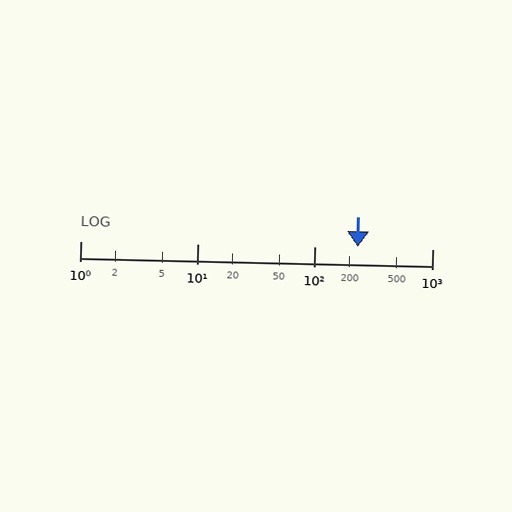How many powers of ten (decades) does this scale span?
The scale spans 3 decades, from 1 to 1000.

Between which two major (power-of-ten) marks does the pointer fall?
The pointer is between 100 and 1000.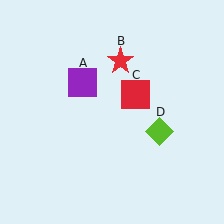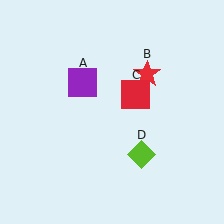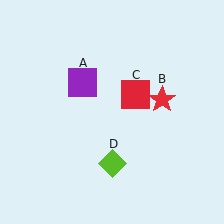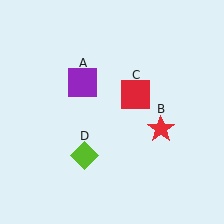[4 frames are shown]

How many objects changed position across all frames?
2 objects changed position: red star (object B), lime diamond (object D).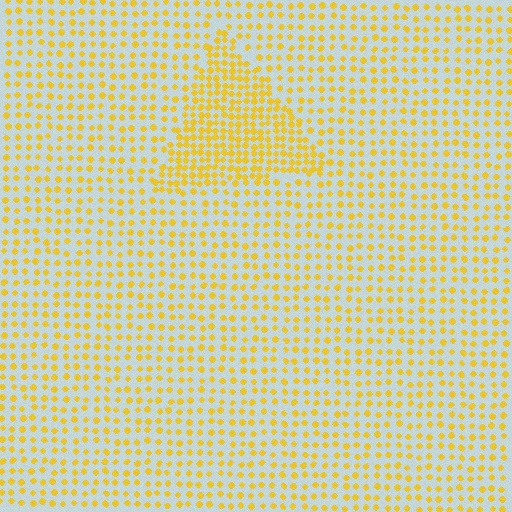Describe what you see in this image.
The image contains small yellow elements arranged at two different densities. A triangle-shaped region is visible where the elements are more densely packed than the surrounding area.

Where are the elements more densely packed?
The elements are more densely packed inside the triangle boundary.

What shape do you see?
I see a triangle.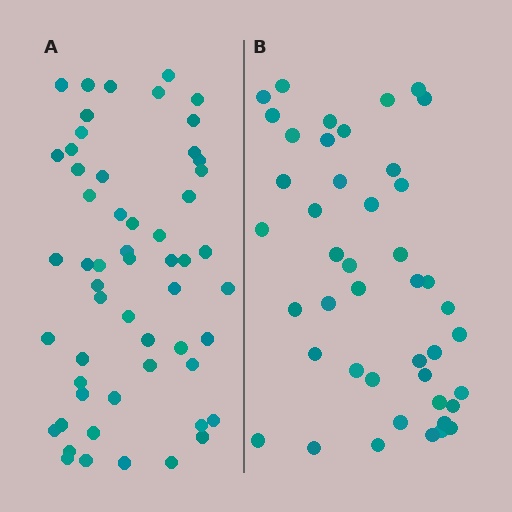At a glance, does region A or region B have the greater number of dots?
Region A (the left region) has more dots.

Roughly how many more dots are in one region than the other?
Region A has roughly 12 or so more dots than region B.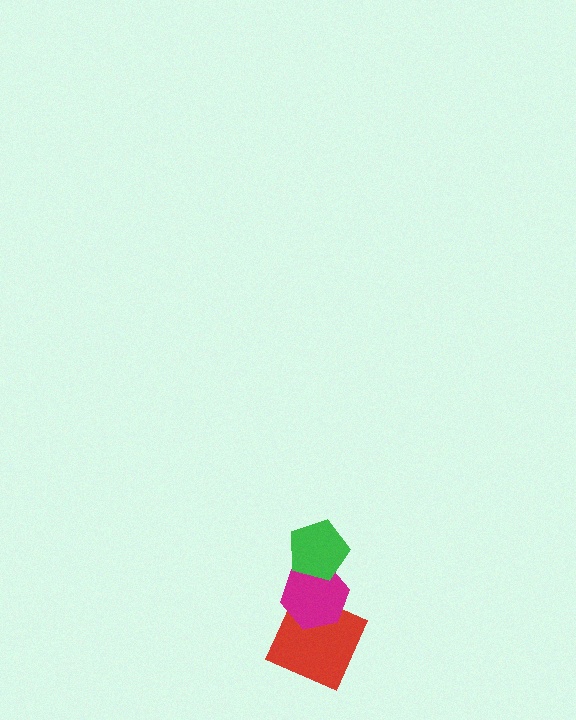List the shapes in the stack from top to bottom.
From top to bottom: the green pentagon, the magenta hexagon, the red square.